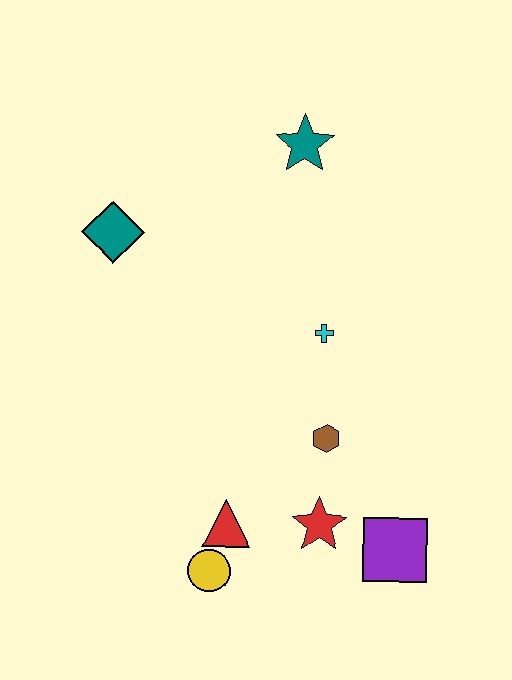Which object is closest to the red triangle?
The yellow circle is closest to the red triangle.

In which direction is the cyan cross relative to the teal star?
The cyan cross is below the teal star.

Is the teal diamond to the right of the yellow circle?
No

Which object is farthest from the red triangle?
The teal star is farthest from the red triangle.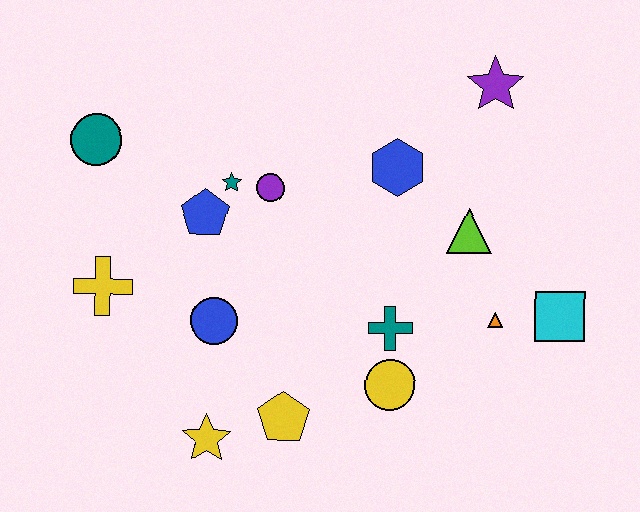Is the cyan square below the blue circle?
No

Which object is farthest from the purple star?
The yellow star is farthest from the purple star.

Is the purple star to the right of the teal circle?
Yes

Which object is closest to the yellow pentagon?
The yellow star is closest to the yellow pentagon.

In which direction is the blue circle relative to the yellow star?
The blue circle is above the yellow star.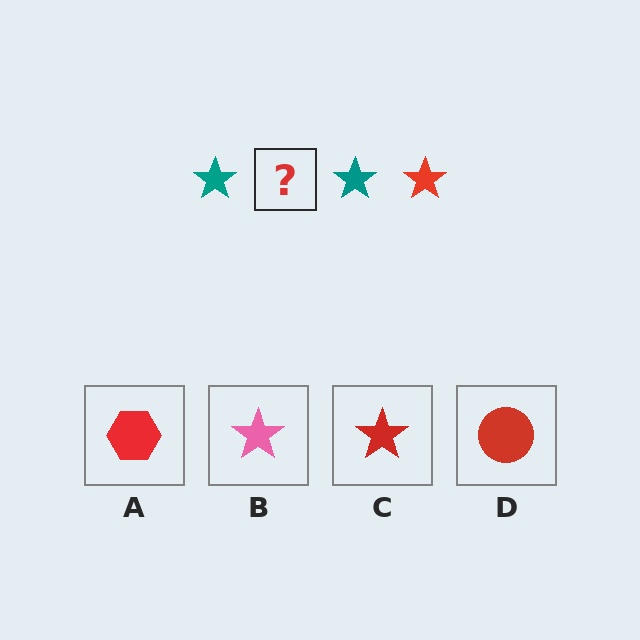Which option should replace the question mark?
Option C.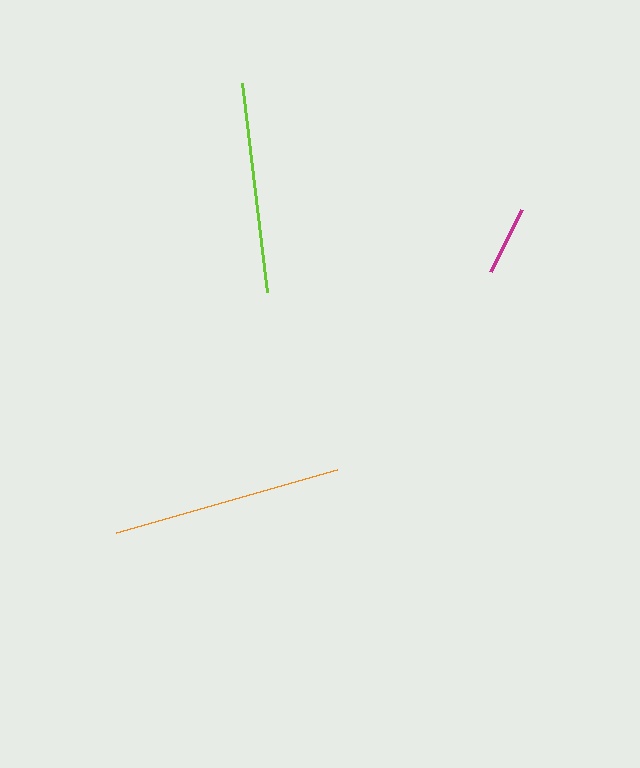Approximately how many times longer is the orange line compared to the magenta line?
The orange line is approximately 3.3 times the length of the magenta line.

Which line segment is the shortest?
The magenta line is the shortest at approximately 69 pixels.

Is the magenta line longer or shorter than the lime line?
The lime line is longer than the magenta line.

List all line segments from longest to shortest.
From longest to shortest: orange, lime, magenta.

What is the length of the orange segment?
The orange segment is approximately 229 pixels long.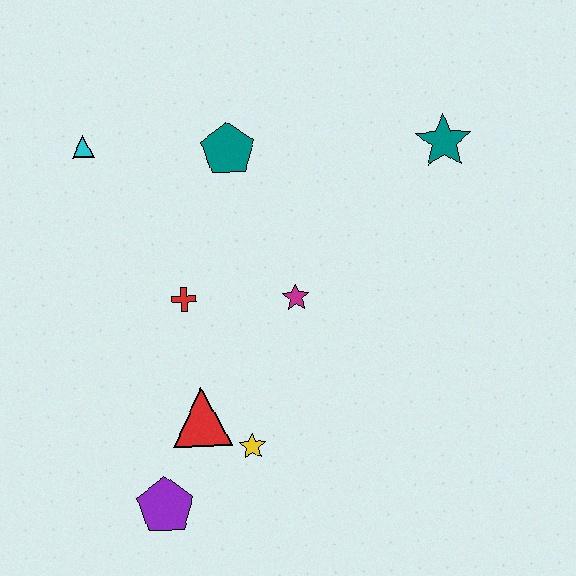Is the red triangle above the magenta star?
No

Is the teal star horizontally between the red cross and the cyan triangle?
No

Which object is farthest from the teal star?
The purple pentagon is farthest from the teal star.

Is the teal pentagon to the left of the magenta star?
Yes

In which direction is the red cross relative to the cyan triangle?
The red cross is below the cyan triangle.